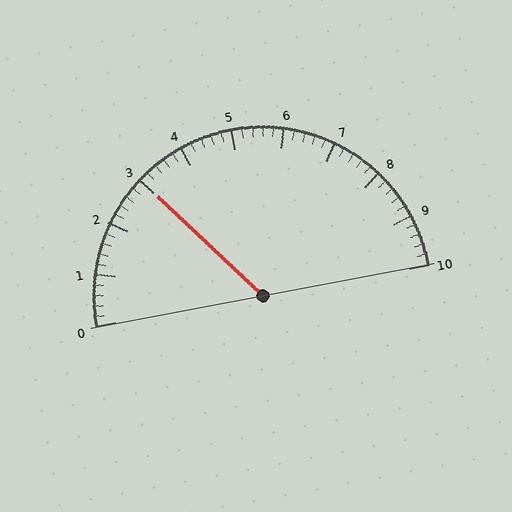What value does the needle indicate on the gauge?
The needle indicates approximately 3.0.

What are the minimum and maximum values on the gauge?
The gauge ranges from 0 to 10.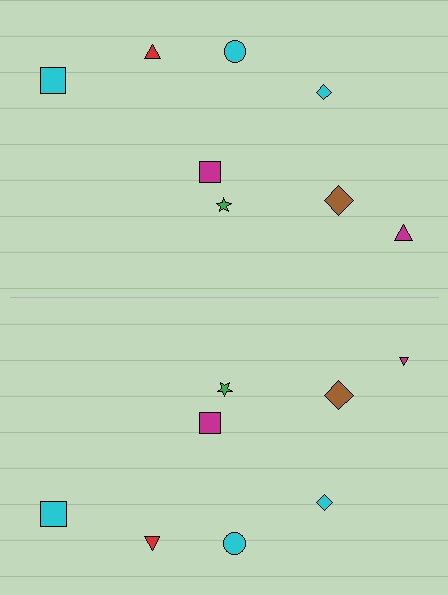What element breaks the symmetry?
The magenta triangle on the bottom side has a different size than its mirror counterpart.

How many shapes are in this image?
There are 16 shapes in this image.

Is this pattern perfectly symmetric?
No, the pattern is not perfectly symmetric. The magenta triangle on the bottom side has a different size than its mirror counterpart.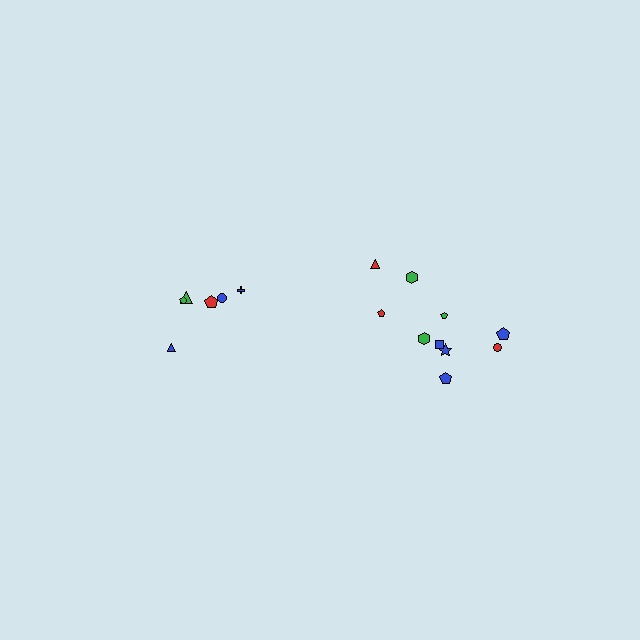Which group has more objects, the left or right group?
The right group.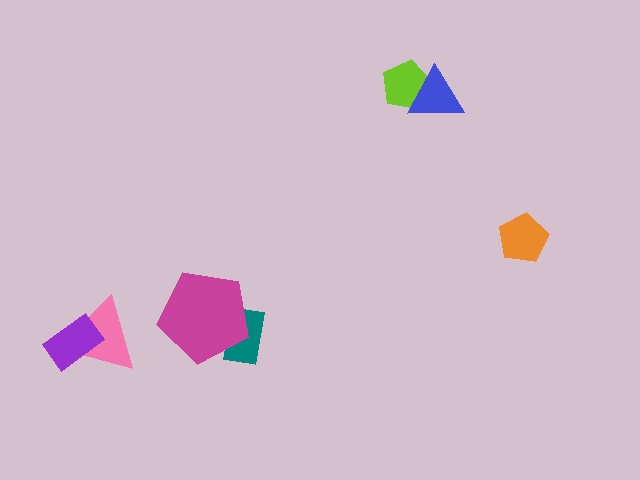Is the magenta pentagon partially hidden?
No, no other shape covers it.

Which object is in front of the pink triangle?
The purple rectangle is in front of the pink triangle.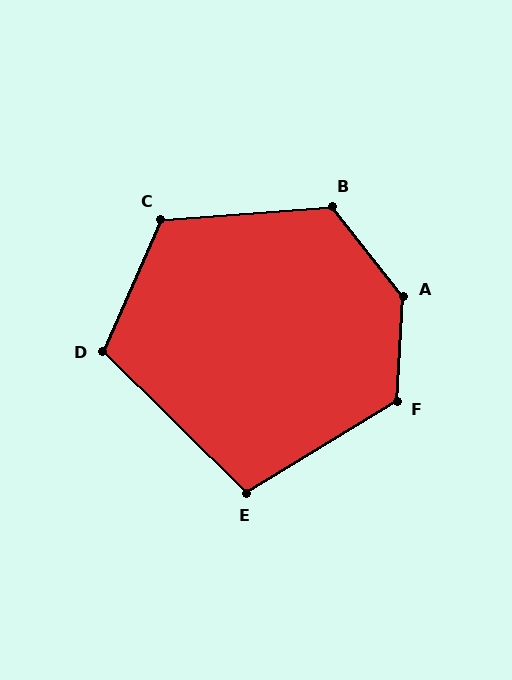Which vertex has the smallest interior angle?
E, at approximately 104 degrees.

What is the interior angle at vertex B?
Approximately 124 degrees (obtuse).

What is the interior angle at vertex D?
Approximately 111 degrees (obtuse).